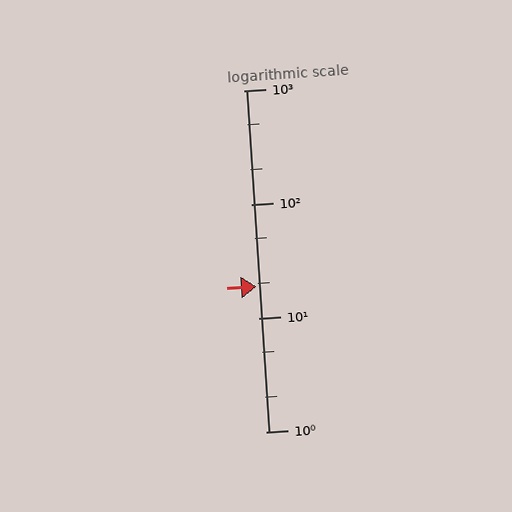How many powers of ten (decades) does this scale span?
The scale spans 3 decades, from 1 to 1000.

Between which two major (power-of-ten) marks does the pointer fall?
The pointer is between 10 and 100.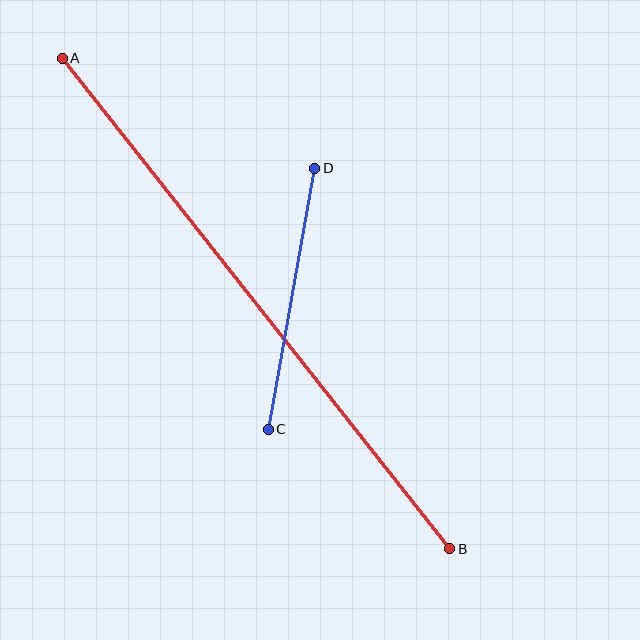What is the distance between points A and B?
The distance is approximately 625 pixels.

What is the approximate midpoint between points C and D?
The midpoint is at approximately (292, 299) pixels.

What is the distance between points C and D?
The distance is approximately 265 pixels.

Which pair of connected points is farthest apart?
Points A and B are farthest apart.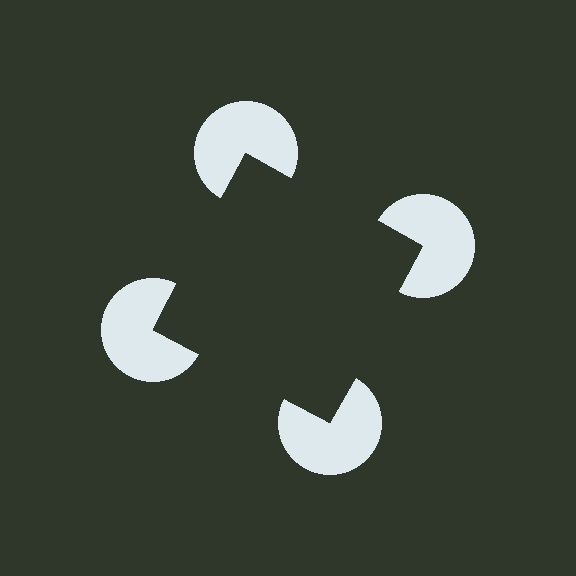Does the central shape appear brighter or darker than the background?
It typically appears slightly darker than the background, even though no actual brightness change is drawn.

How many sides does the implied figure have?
4 sides.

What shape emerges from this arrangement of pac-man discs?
An illusory square — its edges are inferred from the aligned wedge cuts in the pac-man discs, not physically drawn.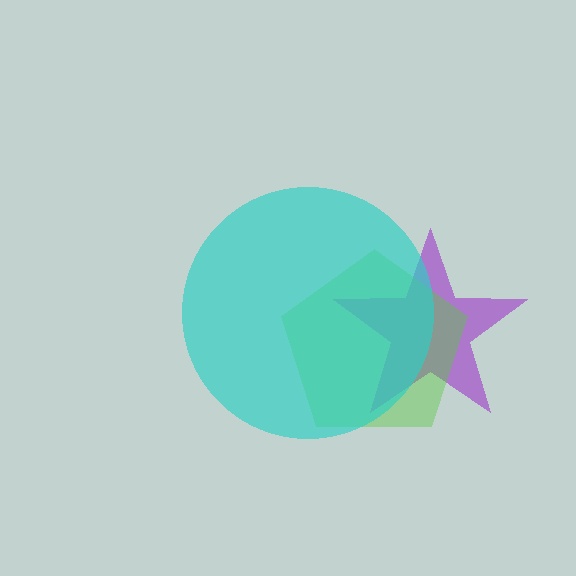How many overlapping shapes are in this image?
There are 3 overlapping shapes in the image.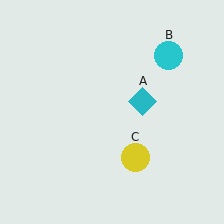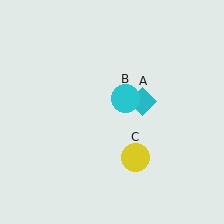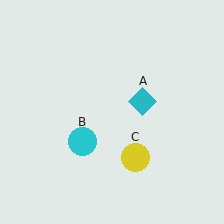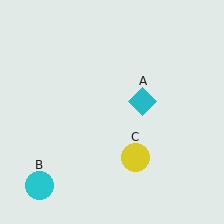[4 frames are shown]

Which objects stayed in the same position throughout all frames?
Cyan diamond (object A) and yellow circle (object C) remained stationary.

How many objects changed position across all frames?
1 object changed position: cyan circle (object B).